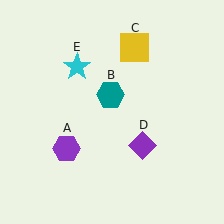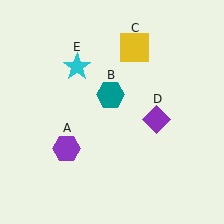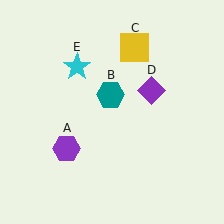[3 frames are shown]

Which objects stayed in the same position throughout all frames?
Purple hexagon (object A) and teal hexagon (object B) and yellow square (object C) and cyan star (object E) remained stationary.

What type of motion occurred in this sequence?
The purple diamond (object D) rotated counterclockwise around the center of the scene.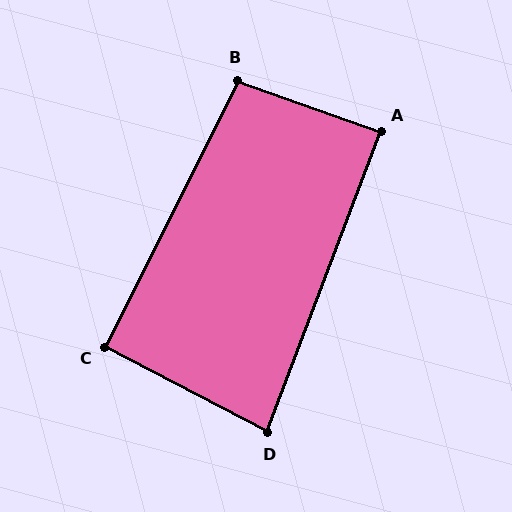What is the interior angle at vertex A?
Approximately 89 degrees (approximately right).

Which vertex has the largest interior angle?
B, at approximately 97 degrees.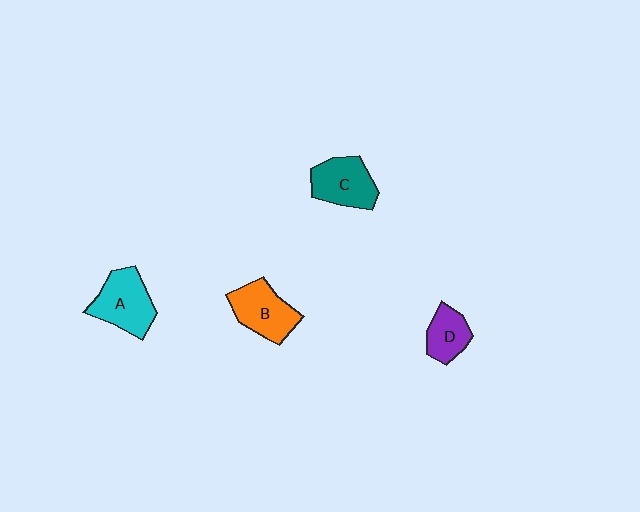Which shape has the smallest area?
Shape D (purple).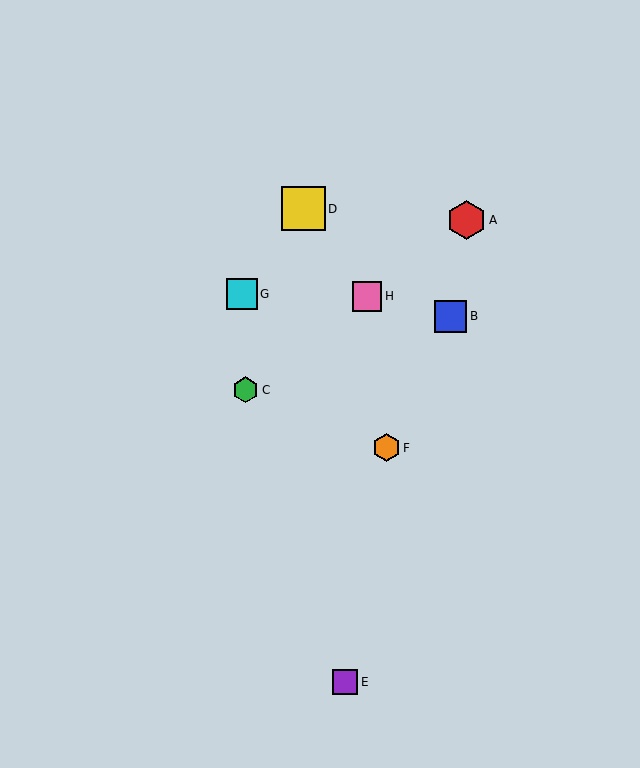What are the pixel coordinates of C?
Object C is at (246, 390).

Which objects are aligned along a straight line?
Objects A, C, H are aligned along a straight line.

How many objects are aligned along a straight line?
3 objects (A, C, H) are aligned along a straight line.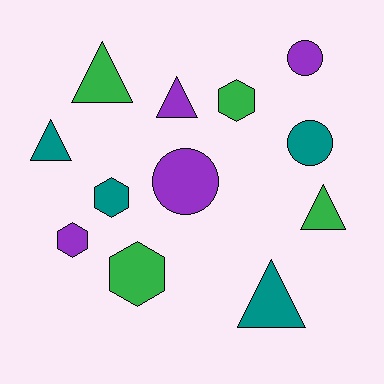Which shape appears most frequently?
Triangle, with 5 objects.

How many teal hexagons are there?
There is 1 teal hexagon.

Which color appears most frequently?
Purple, with 4 objects.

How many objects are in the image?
There are 12 objects.